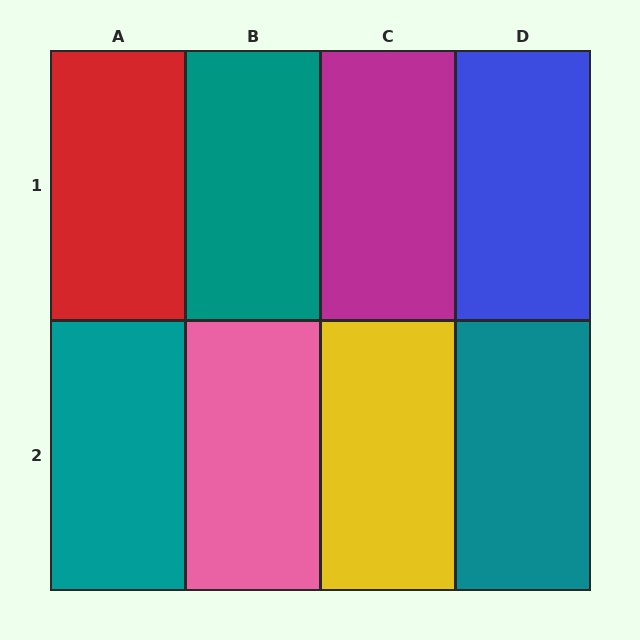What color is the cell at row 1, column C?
Magenta.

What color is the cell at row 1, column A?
Red.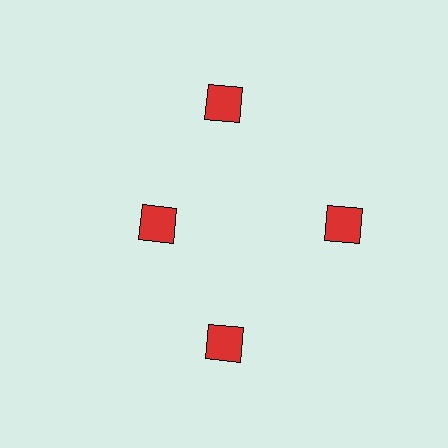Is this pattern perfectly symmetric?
No. The 4 red diamonds are arranged in a ring, but one element near the 9 o'clock position is pulled inward toward the center, breaking the 4-fold rotational symmetry.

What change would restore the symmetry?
The symmetry would be restored by moving it outward, back onto the ring so that all 4 diamonds sit at equal angles and equal distance from the center.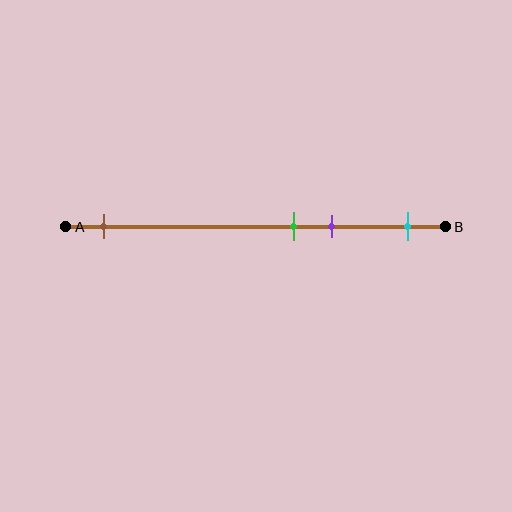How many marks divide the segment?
There are 4 marks dividing the segment.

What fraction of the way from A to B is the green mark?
The green mark is approximately 60% (0.6) of the way from A to B.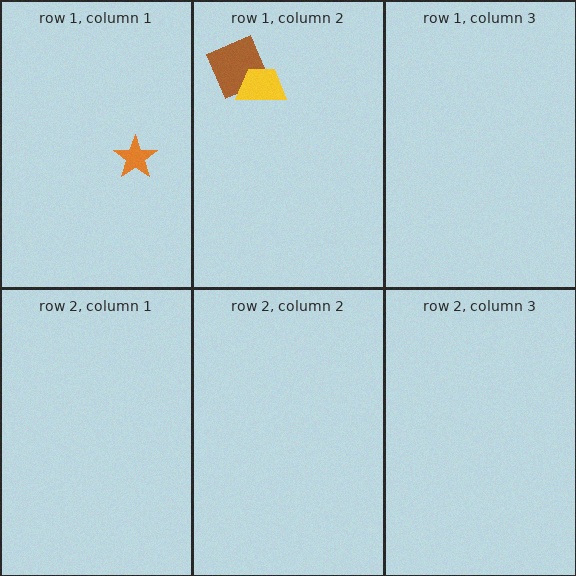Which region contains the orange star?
The row 1, column 1 region.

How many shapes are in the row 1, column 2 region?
2.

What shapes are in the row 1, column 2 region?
The brown square, the yellow trapezoid.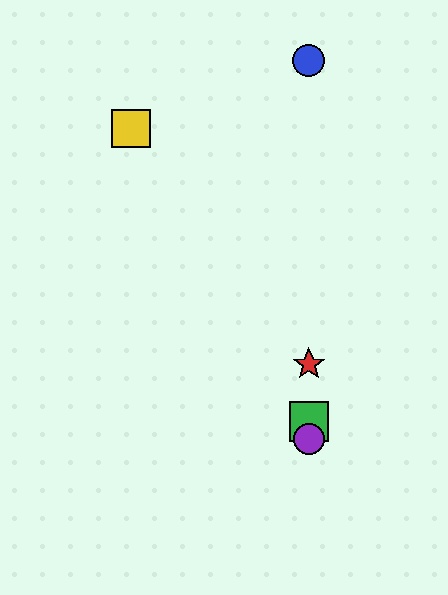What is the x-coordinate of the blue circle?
The blue circle is at x≈309.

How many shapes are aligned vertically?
4 shapes (the red star, the blue circle, the green square, the purple circle) are aligned vertically.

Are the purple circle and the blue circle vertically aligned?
Yes, both are at x≈309.